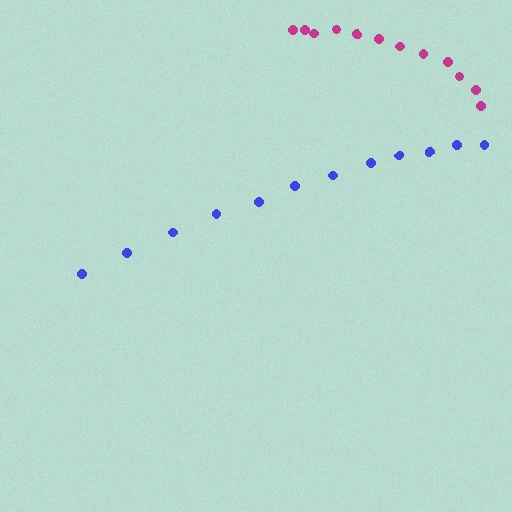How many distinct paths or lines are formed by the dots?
There are 2 distinct paths.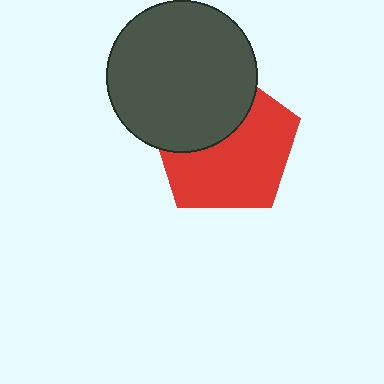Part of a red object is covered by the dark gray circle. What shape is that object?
It is a pentagon.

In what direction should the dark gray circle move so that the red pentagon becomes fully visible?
The dark gray circle should move up. That is the shortest direction to clear the overlap and leave the red pentagon fully visible.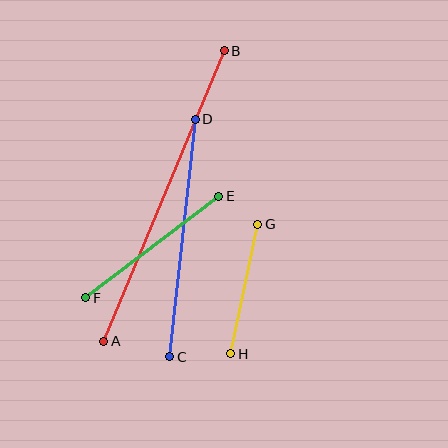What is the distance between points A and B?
The distance is approximately 315 pixels.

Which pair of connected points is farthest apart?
Points A and B are farthest apart.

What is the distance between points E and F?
The distance is approximately 167 pixels.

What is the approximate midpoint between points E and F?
The midpoint is at approximately (152, 247) pixels.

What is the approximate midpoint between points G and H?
The midpoint is at approximately (244, 289) pixels.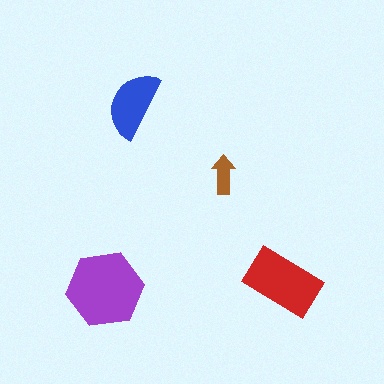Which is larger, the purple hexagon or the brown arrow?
The purple hexagon.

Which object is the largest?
The purple hexagon.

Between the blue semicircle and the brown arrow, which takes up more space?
The blue semicircle.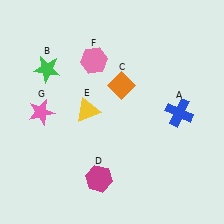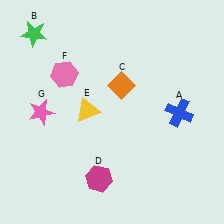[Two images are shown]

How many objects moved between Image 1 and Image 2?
2 objects moved between the two images.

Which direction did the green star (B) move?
The green star (B) moved up.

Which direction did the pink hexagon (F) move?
The pink hexagon (F) moved left.